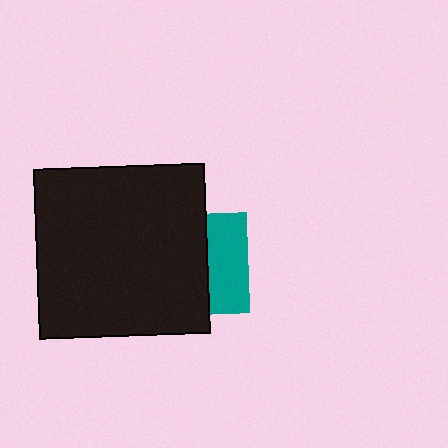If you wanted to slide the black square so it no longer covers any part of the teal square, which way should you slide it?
Slide it left — that is the most direct way to separate the two shapes.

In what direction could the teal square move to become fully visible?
The teal square could move right. That would shift it out from behind the black square entirely.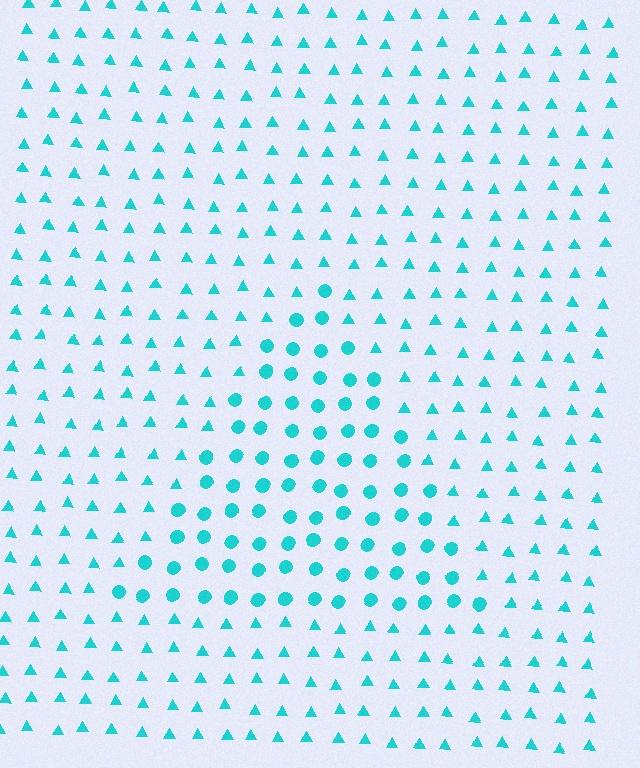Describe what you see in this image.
The image is filled with small cyan elements arranged in a uniform grid. A triangle-shaped region contains circles, while the surrounding area contains triangles. The boundary is defined purely by the change in element shape.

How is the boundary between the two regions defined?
The boundary is defined by a change in element shape: circles inside vs. triangles outside. All elements share the same color and spacing.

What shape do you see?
I see a triangle.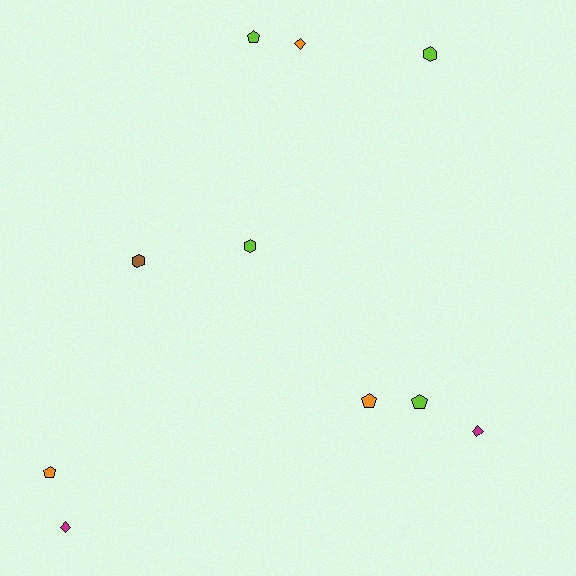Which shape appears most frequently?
Pentagon, with 4 objects.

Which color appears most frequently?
Lime, with 4 objects.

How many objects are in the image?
There are 10 objects.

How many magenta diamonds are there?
There are 2 magenta diamonds.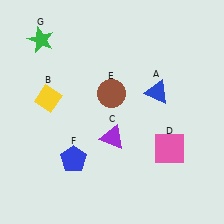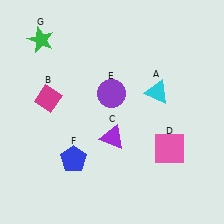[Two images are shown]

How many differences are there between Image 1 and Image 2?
There are 3 differences between the two images.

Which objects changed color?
A changed from blue to cyan. B changed from yellow to magenta. E changed from brown to purple.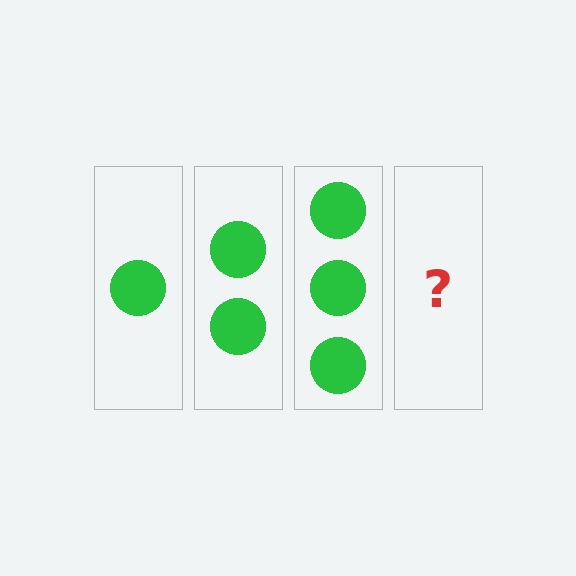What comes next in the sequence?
The next element should be 4 circles.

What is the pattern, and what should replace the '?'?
The pattern is that each step adds one more circle. The '?' should be 4 circles.